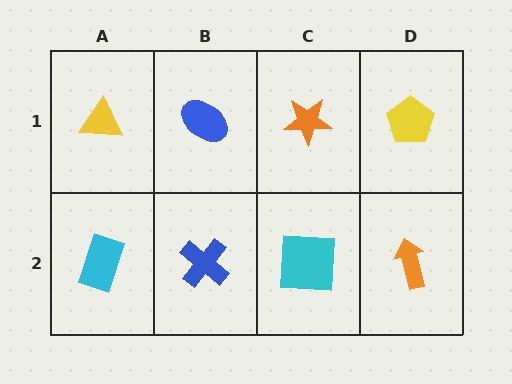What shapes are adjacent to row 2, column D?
A yellow pentagon (row 1, column D), a cyan square (row 2, column C).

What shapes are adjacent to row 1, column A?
A cyan rectangle (row 2, column A), a blue ellipse (row 1, column B).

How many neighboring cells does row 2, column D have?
2.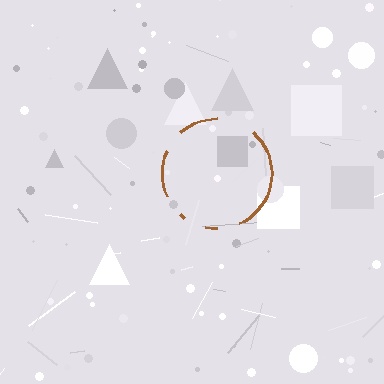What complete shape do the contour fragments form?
The contour fragments form a circle.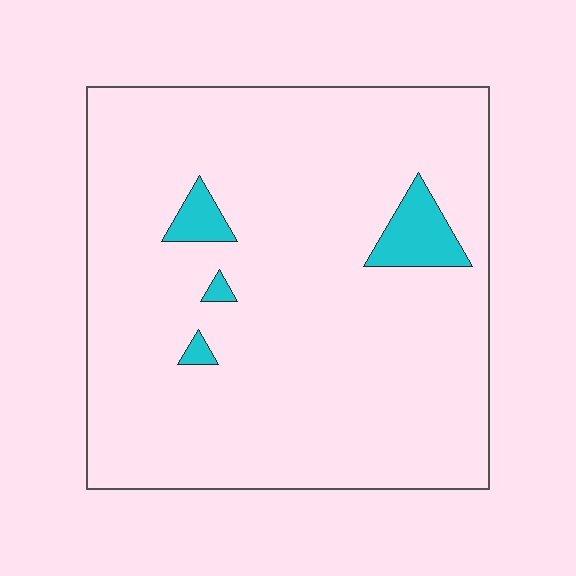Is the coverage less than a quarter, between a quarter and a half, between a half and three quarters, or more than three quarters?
Less than a quarter.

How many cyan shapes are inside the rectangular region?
4.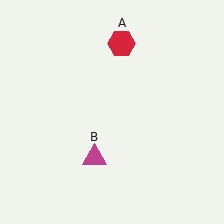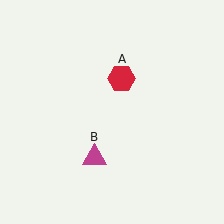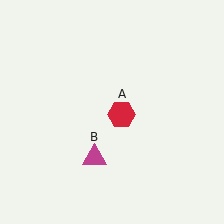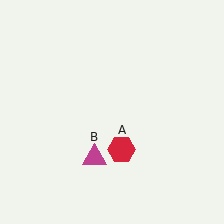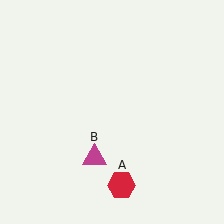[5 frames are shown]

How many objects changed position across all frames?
1 object changed position: red hexagon (object A).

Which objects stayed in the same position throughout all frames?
Magenta triangle (object B) remained stationary.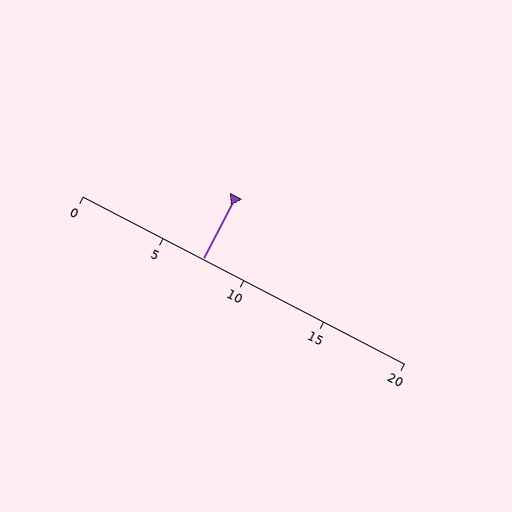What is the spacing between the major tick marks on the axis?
The major ticks are spaced 5 apart.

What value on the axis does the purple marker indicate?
The marker indicates approximately 7.5.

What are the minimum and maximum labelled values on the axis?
The axis runs from 0 to 20.